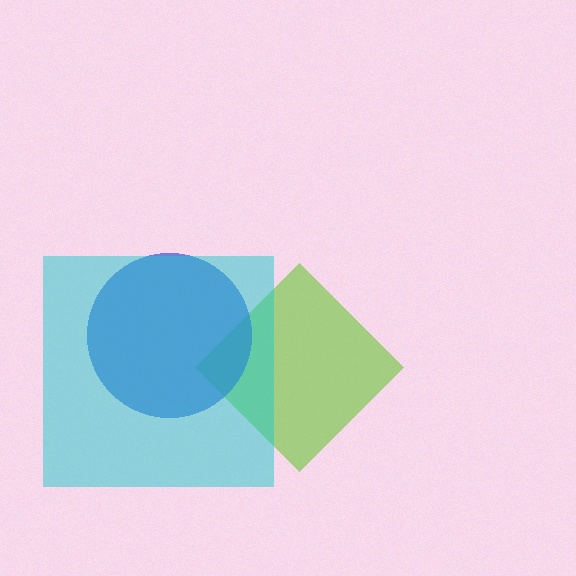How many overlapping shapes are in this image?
There are 3 overlapping shapes in the image.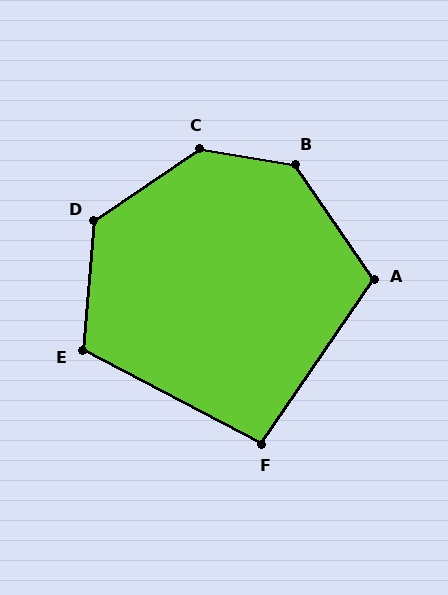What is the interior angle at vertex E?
Approximately 113 degrees (obtuse).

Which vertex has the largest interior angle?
C, at approximately 136 degrees.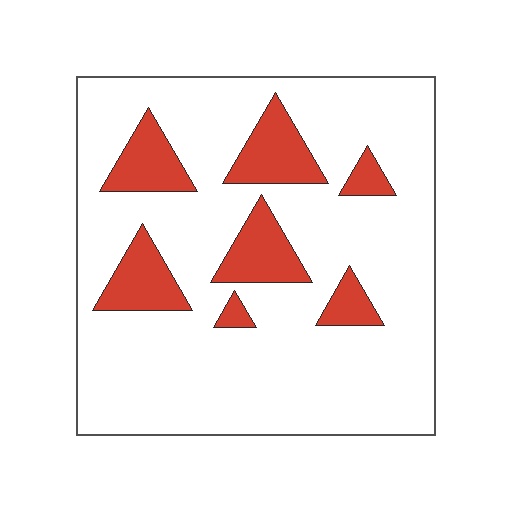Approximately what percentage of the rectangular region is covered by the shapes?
Approximately 20%.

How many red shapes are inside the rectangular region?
7.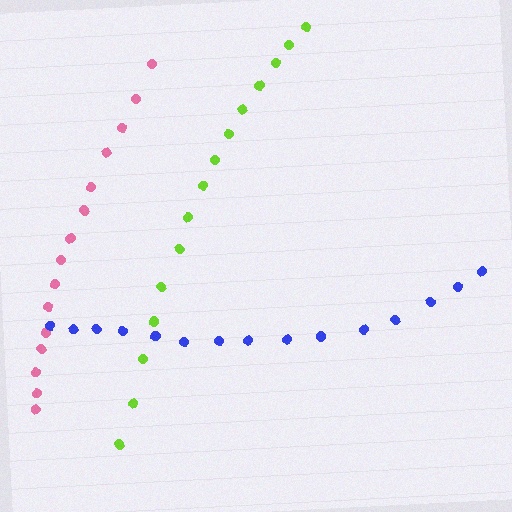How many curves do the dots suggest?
There are 3 distinct paths.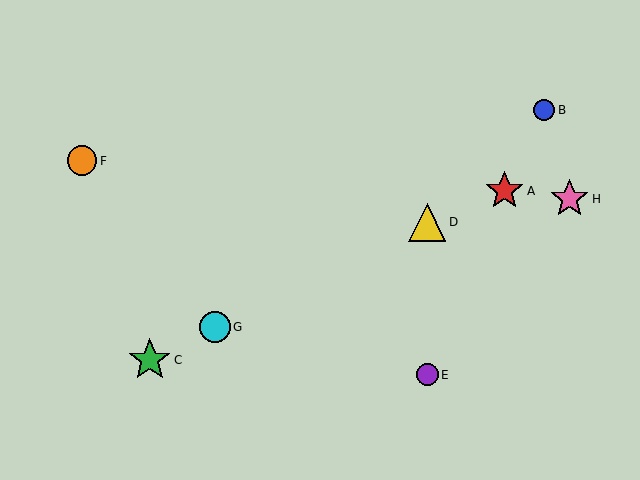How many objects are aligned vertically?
2 objects (D, E) are aligned vertically.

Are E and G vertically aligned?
No, E is at x≈427 and G is at x≈215.